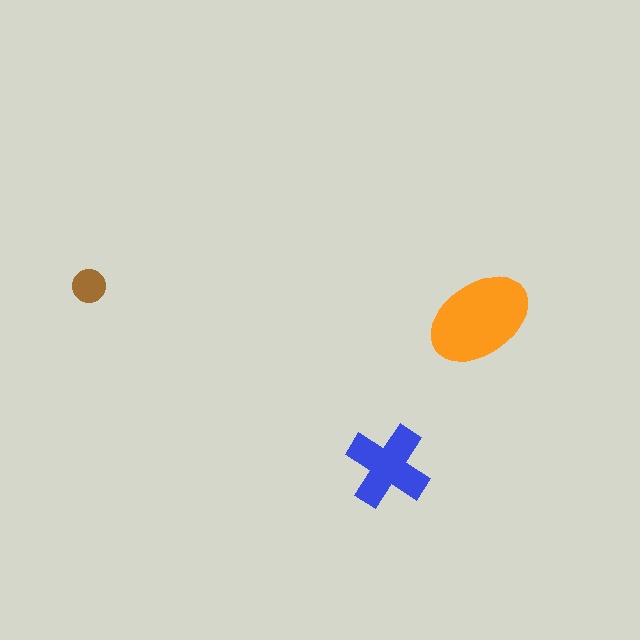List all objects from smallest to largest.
The brown circle, the blue cross, the orange ellipse.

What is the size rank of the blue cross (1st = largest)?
2nd.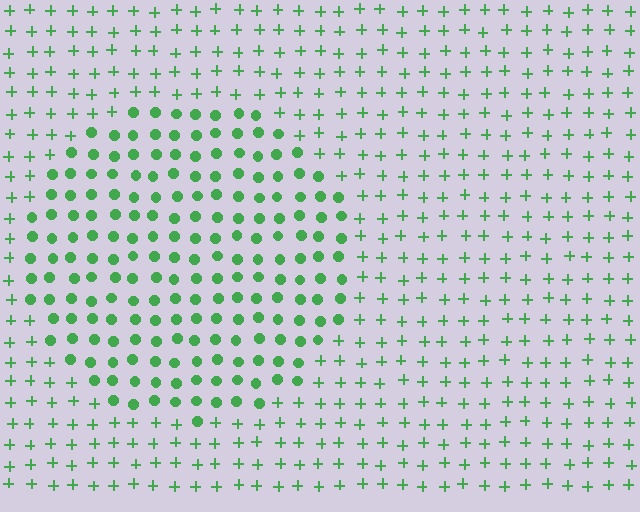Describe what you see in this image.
The image is filled with small green elements arranged in a uniform grid. A circle-shaped region contains circles, while the surrounding area contains plus signs. The boundary is defined purely by the change in element shape.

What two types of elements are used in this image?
The image uses circles inside the circle region and plus signs outside it.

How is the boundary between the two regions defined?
The boundary is defined by a change in element shape: circles inside vs. plus signs outside. All elements share the same color and spacing.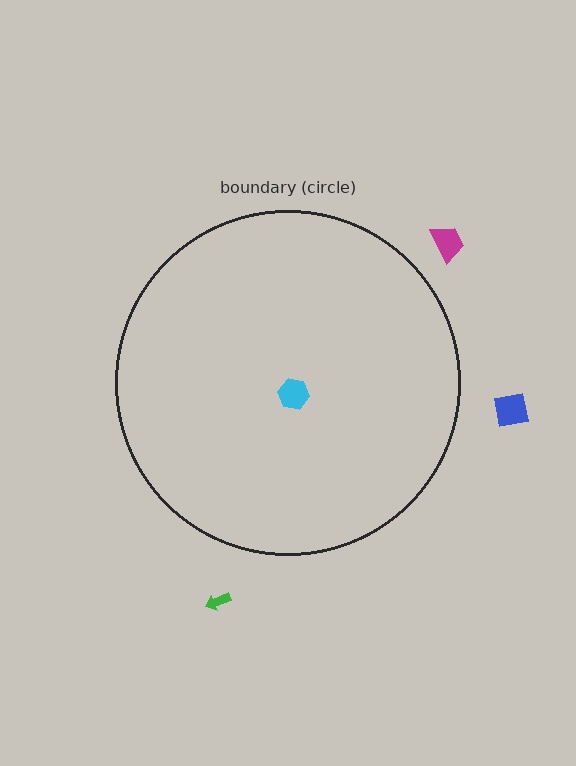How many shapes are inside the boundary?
1 inside, 3 outside.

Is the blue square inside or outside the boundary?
Outside.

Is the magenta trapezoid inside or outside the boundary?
Outside.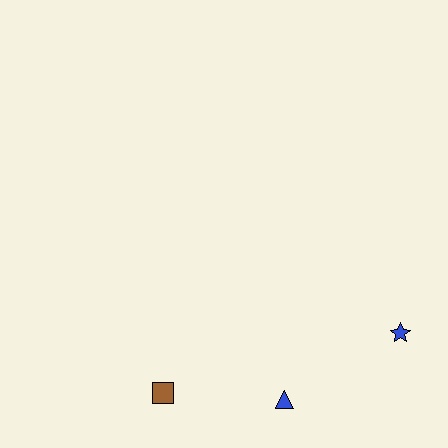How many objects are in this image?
There are 3 objects.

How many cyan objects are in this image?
There are no cyan objects.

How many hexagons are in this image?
There are no hexagons.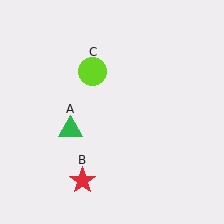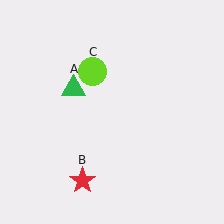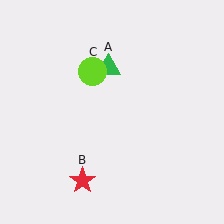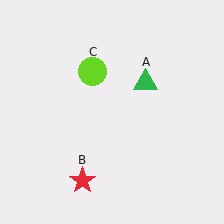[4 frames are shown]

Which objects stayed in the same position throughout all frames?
Red star (object B) and lime circle (object C) remained stationary.